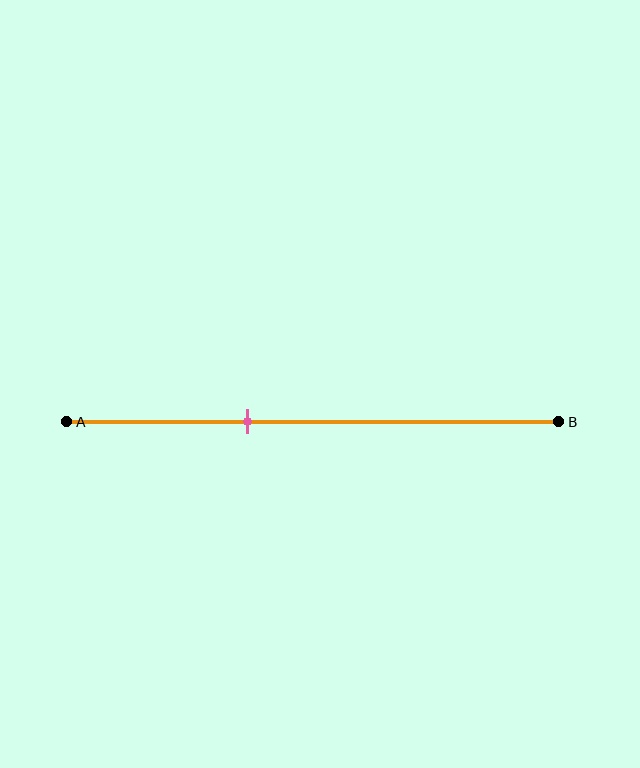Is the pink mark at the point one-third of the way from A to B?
No, the mark is at about 35% from A, not at the 33% one-third point.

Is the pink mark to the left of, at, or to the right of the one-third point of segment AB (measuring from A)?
The pink mark is to the right of the one-third point of segment AB.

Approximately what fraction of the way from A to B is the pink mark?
The pink mark is approximately 35% of the way from A to B.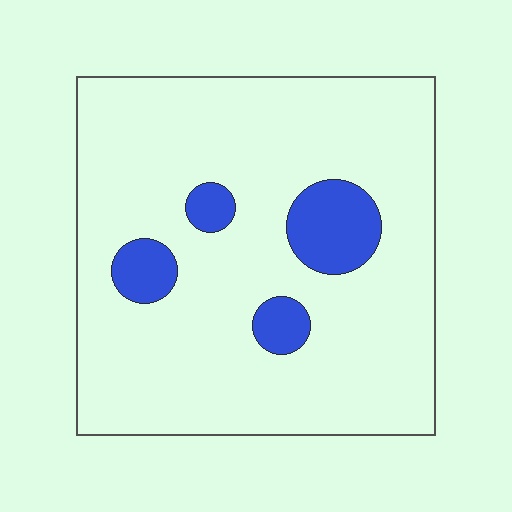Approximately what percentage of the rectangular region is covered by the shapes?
Approximately 10%.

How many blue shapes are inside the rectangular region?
4.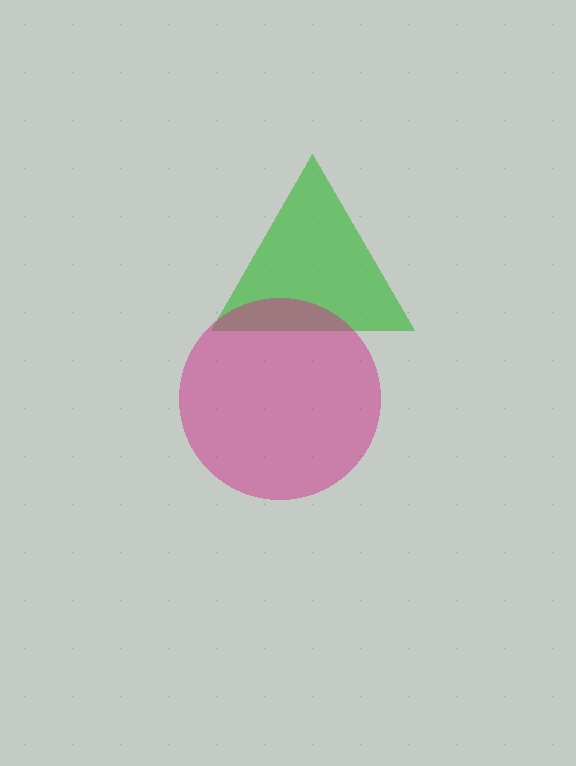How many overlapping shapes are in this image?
There are 2 overlapping shapes in the image.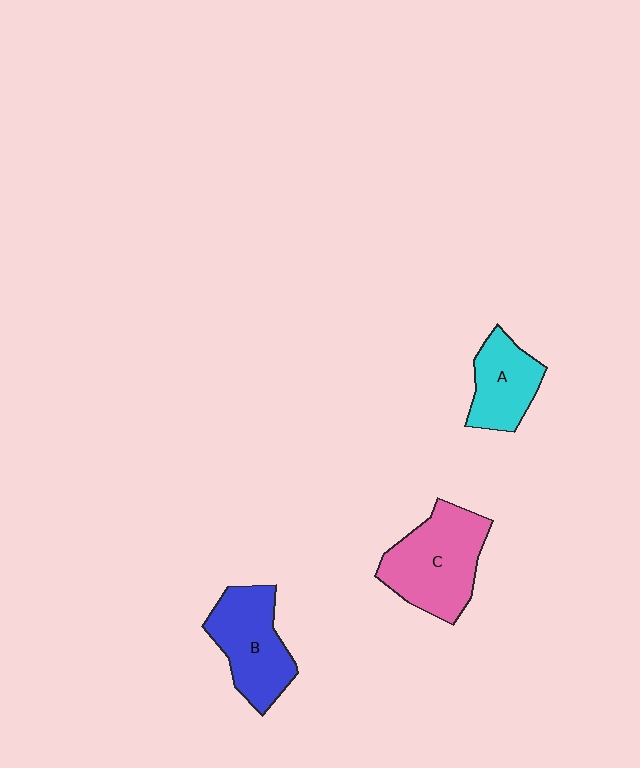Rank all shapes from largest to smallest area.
From largest to smallest: C (pink), B (blue), A (cyan).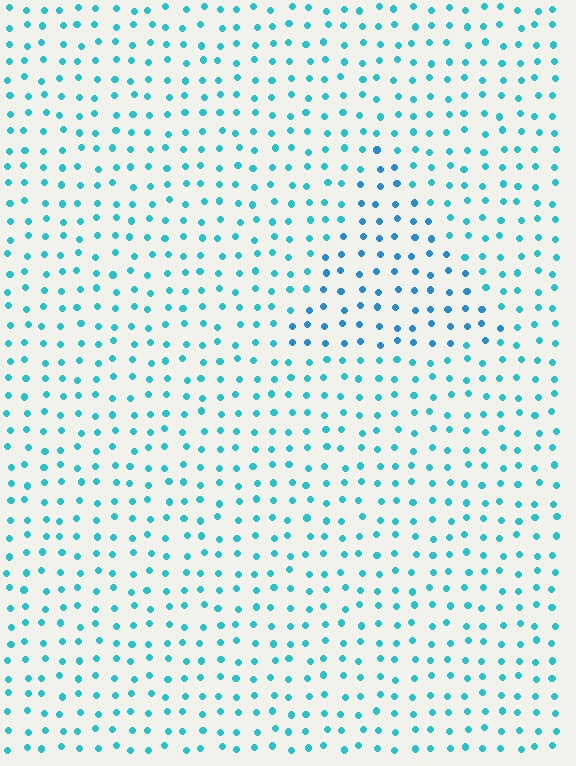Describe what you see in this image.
The image is filled with small cyan elements in a uniform arrangement. A triangle-shaped region is visible where the elements are tinted to a slightly different hue, forming a subtle color boundary.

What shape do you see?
I see a triangle.